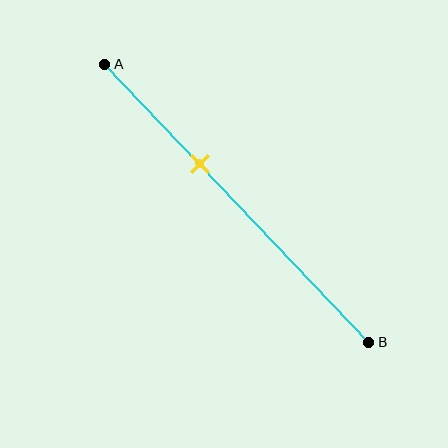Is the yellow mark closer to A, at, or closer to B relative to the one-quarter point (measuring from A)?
The yellow mark is closer to point B than the one-quarter point of segment AB.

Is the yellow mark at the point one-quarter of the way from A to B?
No, the mark is at about 35% from A, not at the 25% one-quarter point.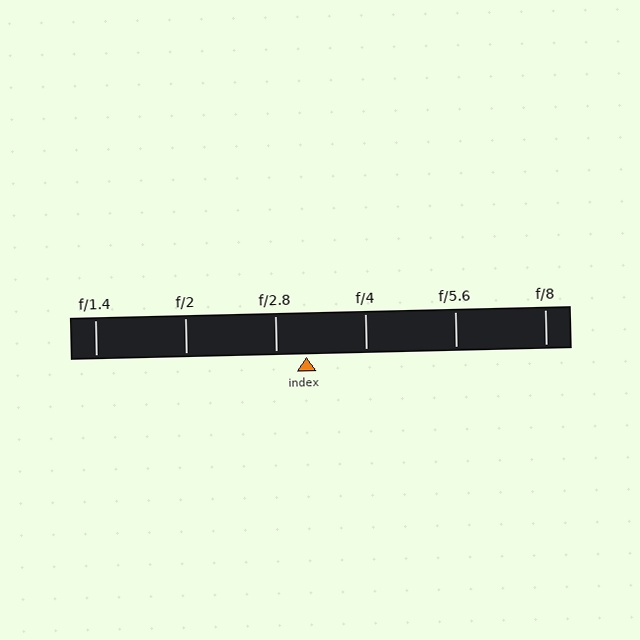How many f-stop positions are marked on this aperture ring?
There are 6 f-stop positions marked.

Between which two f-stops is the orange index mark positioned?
The index mark is between f/2.8 and f/4.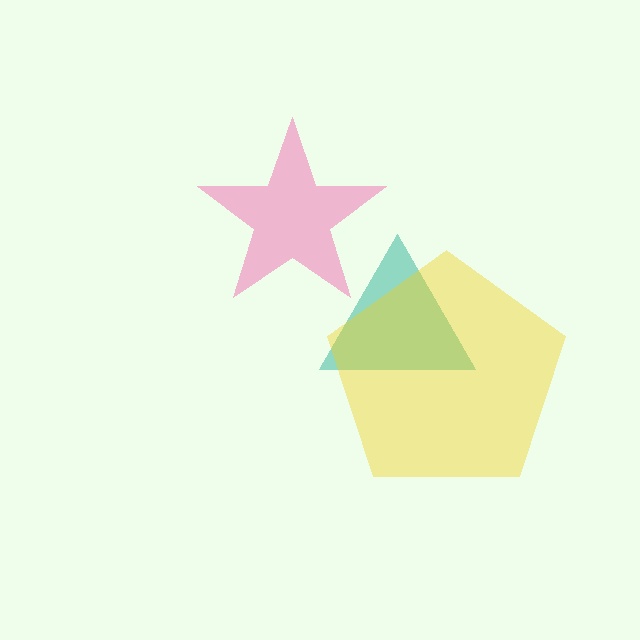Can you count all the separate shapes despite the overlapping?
Yes, there are 3 separate shapes.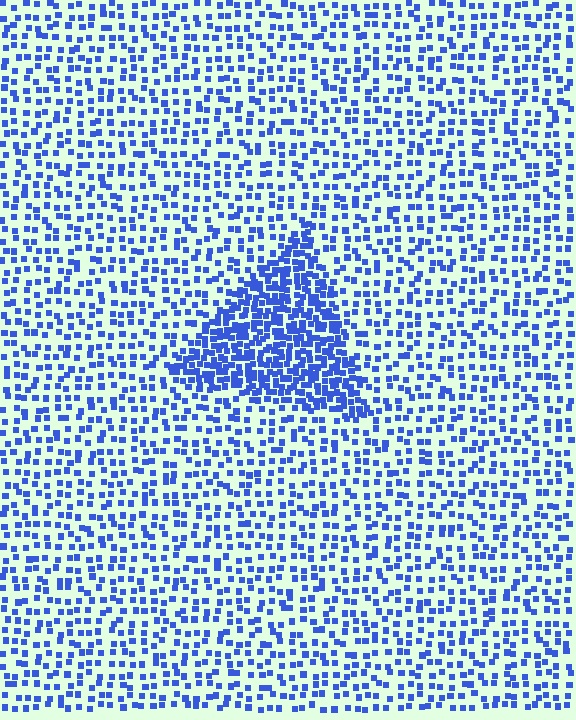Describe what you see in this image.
The image contains small blue elements arranged at two different densities. A triangle-shaped region is visible where the elements are more densely packed than the surrounding area.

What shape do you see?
I see a triangle.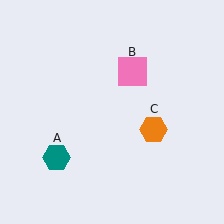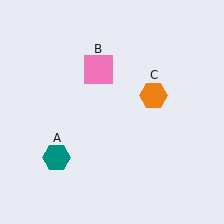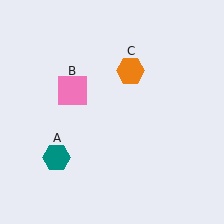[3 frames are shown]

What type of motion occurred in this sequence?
The pink square (object B), orange hexagon (object C) rotated counterclockwise around the center of the scene.